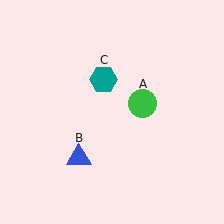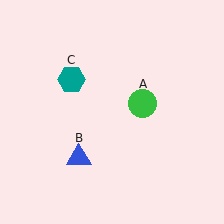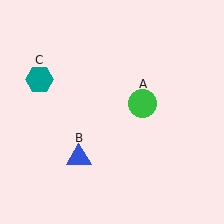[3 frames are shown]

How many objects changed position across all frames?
1 object changed position: teal hexagon (object C).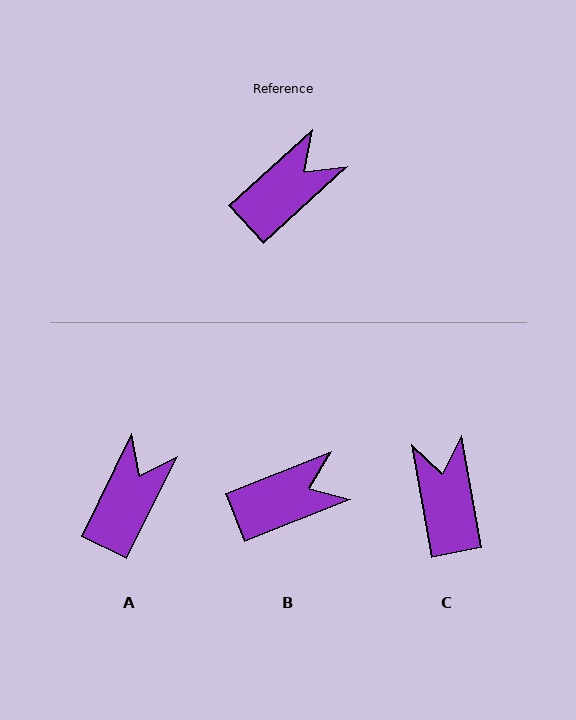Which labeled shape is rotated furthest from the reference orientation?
C, about 58 degrees away.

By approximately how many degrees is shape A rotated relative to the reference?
Approximately 21 degrees counter-clockwise.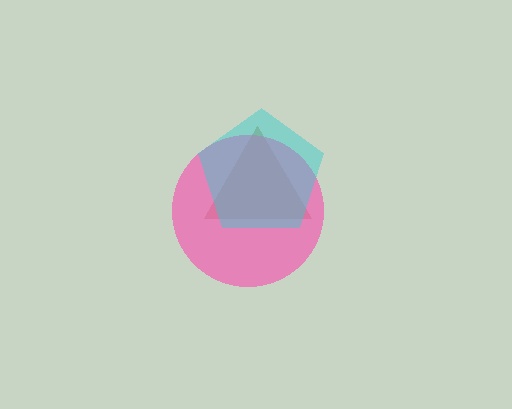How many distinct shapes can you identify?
There are 3 distinct shapes: a brown triangle, a pink circle, a cyan pentagon.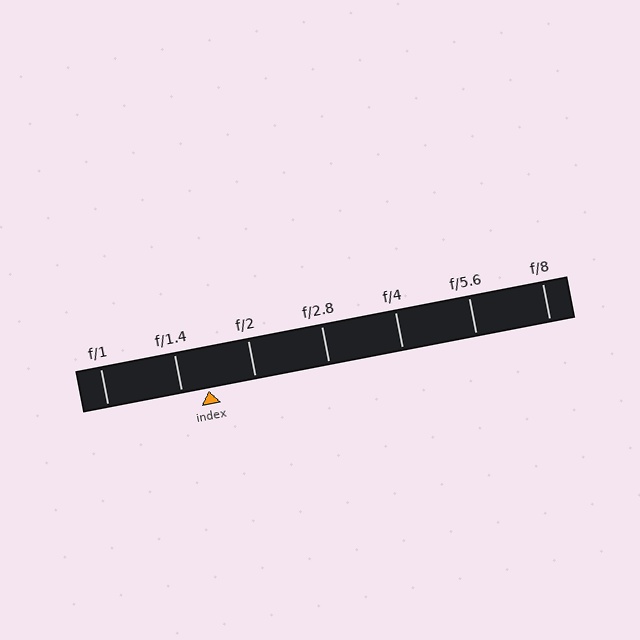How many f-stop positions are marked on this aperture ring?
There are 7 f-stop positions marked.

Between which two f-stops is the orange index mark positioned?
The index mark is between f/1.4 and f/2.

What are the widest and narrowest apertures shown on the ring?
The widest aperture shown is f/1 and the narrowest is f/8.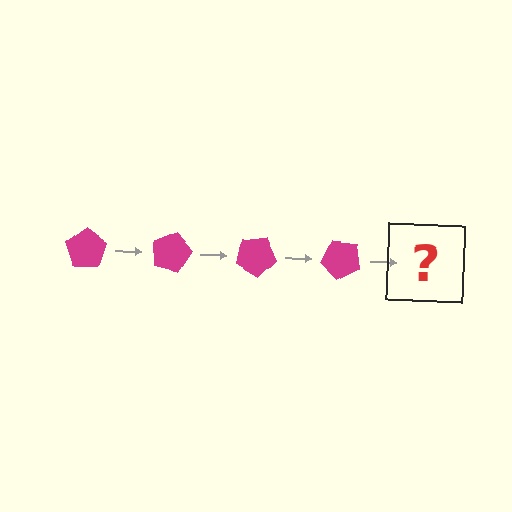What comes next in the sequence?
The next element should be a magenta pentagon rotated 60 degrees.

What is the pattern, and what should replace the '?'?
The pattern is that the pentagon rotates 15 degrees each step. The '?' should be a magenta pentagon rotated 60 degrees.